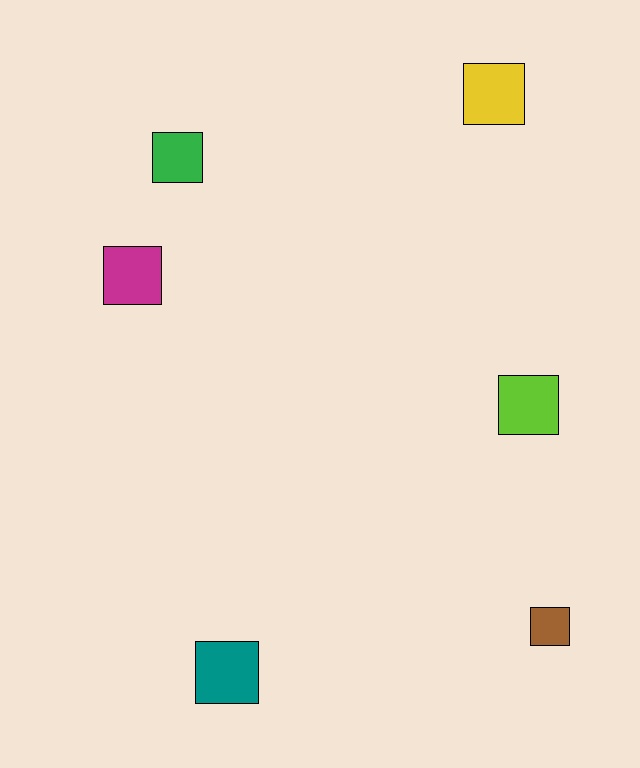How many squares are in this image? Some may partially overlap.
There are 6 squares.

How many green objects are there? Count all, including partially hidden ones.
There is 1 green object.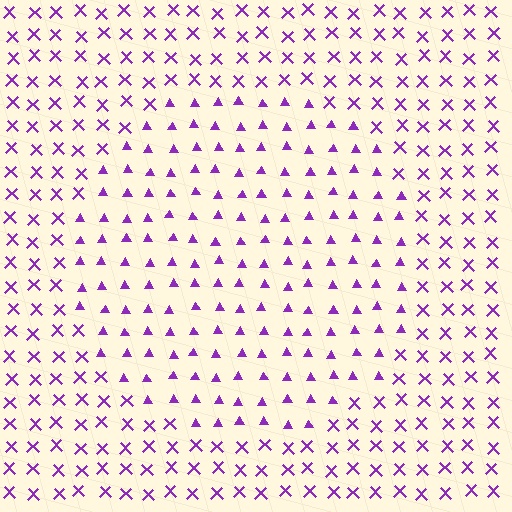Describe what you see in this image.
The image is filled with small purple elements arranged in a uniform grid. A circle-shaped region contains triangles, while the surrounding area contains X marks. The boundary is defined purely by the change in element shape.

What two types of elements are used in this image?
The image uses triangles inside the circle region and X marks outside it.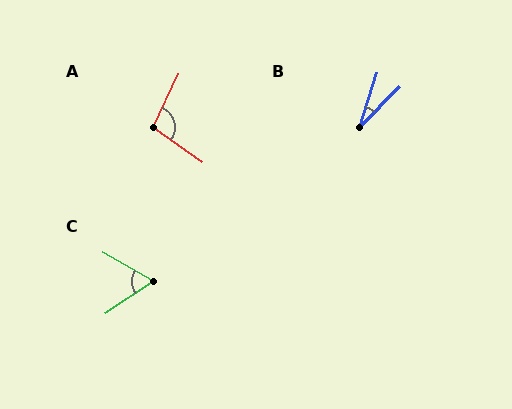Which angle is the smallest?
B, at approximately 27 degrees.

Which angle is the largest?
A, at approximately 100 degrees.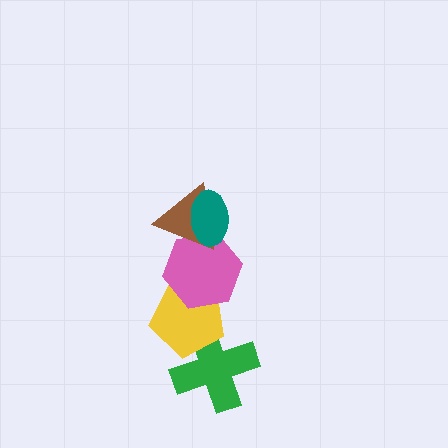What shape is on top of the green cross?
The yellow pentagon is on top of the green cross.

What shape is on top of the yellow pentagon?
The pink hexagon is on top of the yellow pentagon.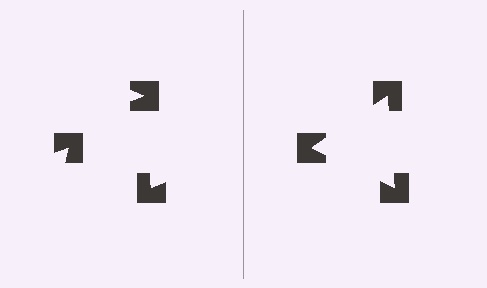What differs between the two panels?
The notched squares are positioned identically on both sides; only the wedge orientations differ. On the right they align to a triangle; on the left they are misaligned.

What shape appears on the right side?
An illusory triangle.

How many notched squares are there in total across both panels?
6 — 3 on each side.